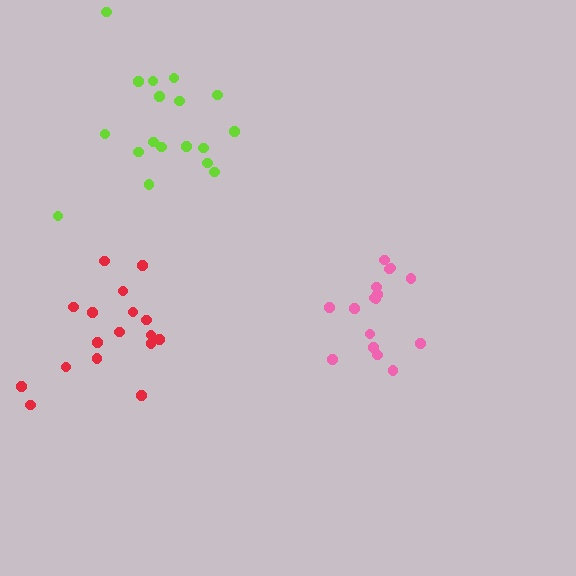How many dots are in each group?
Group 1: 16 dots, Group 2: 17 dots, Group 3: 18 dots (51 total).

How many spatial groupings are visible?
There are 3 spatial groupings.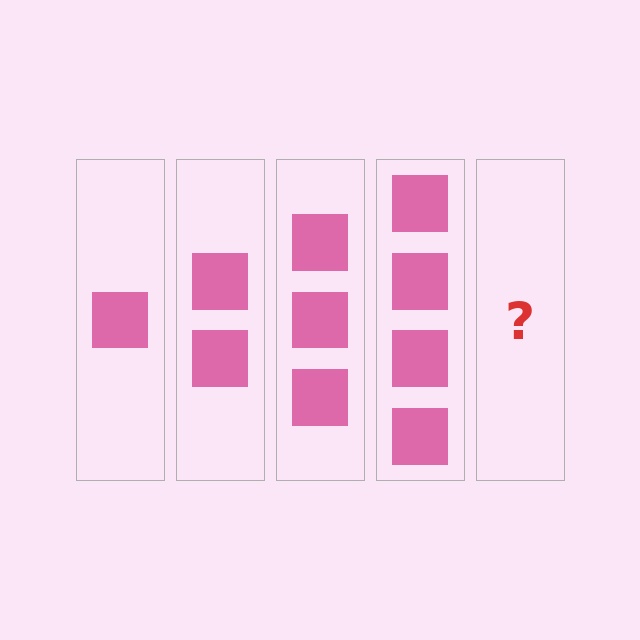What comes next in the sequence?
The next element should be 5 squares.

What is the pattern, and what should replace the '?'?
The pattern is that each step adds one more square. The '?' should be 5 squares.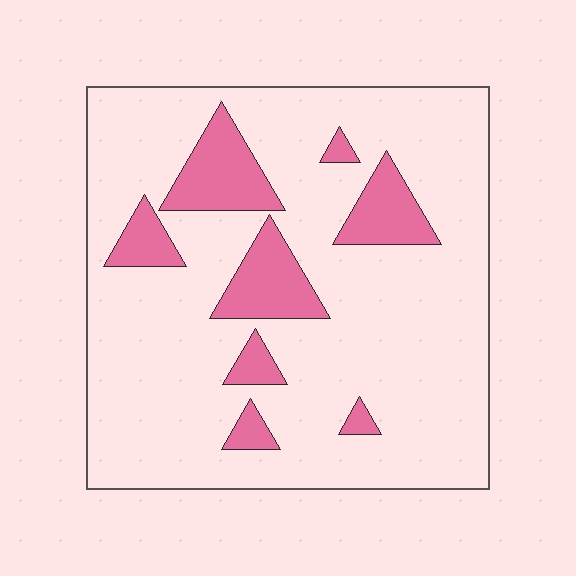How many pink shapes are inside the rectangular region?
8.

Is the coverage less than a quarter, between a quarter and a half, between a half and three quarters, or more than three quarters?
Less than a quarter.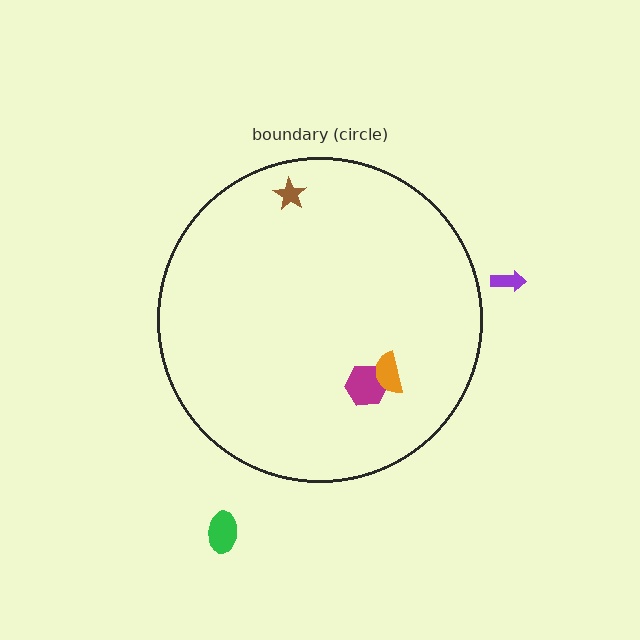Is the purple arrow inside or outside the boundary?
Outside.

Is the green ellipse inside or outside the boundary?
Outside.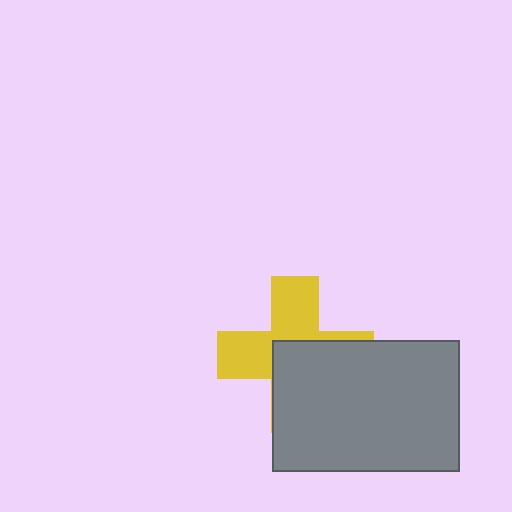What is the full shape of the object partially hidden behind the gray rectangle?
The partially hidden object is a yellow cross.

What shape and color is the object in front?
The object in front is a gray rectangle.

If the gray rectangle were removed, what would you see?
You would see the complete yellow cross.